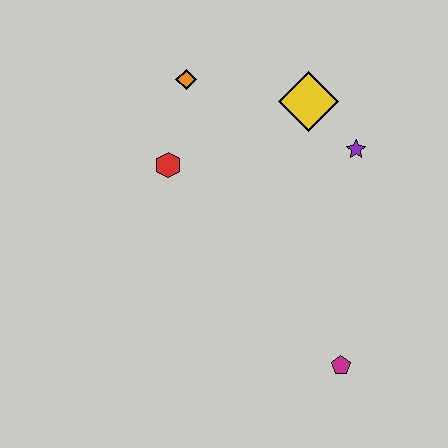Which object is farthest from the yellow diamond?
The magenta pentagon is farthest from the yellow diamond.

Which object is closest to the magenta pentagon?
The purple star is closest to the magenta pentagon.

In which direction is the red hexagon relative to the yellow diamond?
The red hexagon is to the left of the yellow diamond.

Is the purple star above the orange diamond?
No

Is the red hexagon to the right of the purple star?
No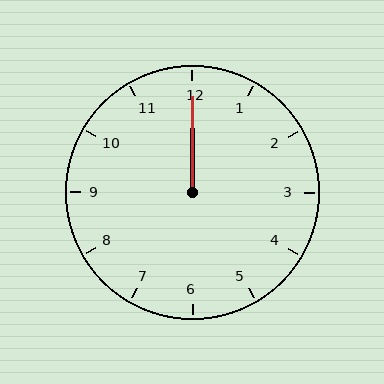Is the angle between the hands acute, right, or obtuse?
It is acute.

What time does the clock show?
12:00.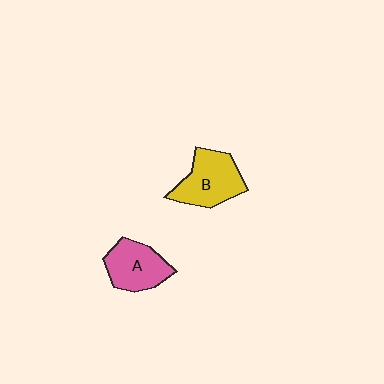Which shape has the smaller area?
Shape A (pink).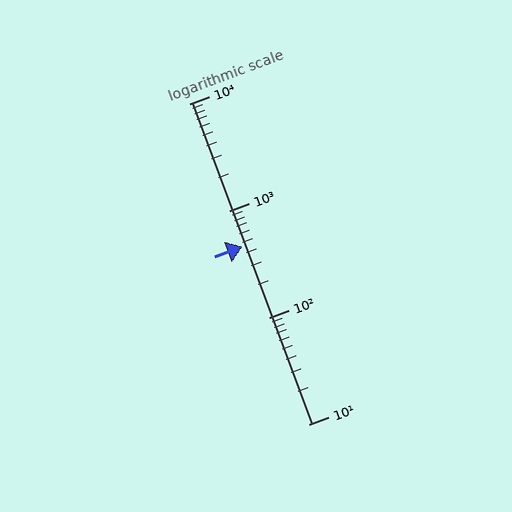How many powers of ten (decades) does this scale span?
The scale spans 3 decades, from 10 to 10000.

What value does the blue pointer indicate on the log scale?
The pointer indicates approximately 460.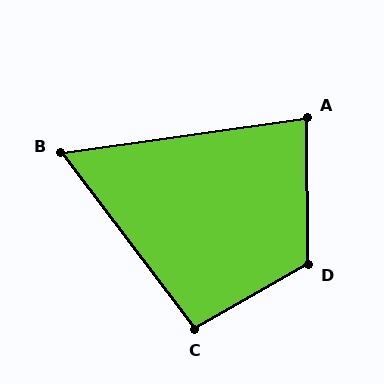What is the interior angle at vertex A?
Approximately 82 degrees (acute).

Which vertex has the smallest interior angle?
B, at approximately 61 degrees.